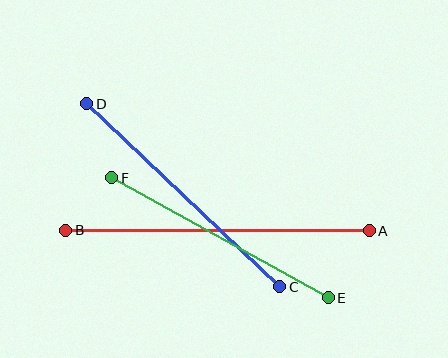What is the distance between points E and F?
The distance is approximately 248 pixels.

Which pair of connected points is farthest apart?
Points A and B are farthest apart.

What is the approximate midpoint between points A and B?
The midpoint is at approximately (217, 230) pixels.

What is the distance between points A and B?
The distance is approximately 303 pixels.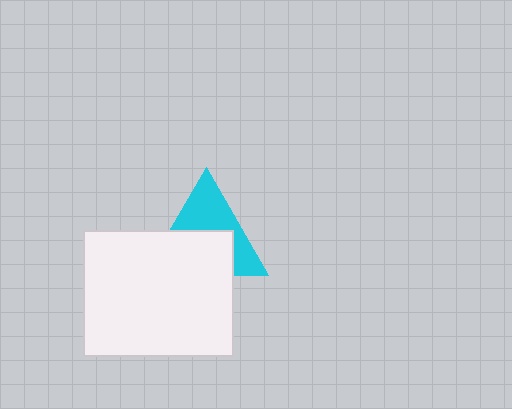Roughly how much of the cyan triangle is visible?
About half of it is visible (roughly 48%).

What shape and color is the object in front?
The object in front is a white rectangle.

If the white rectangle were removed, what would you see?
You would see the complete cyan triangle.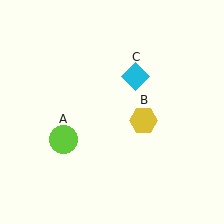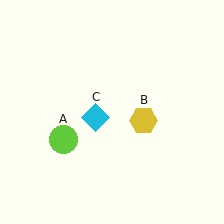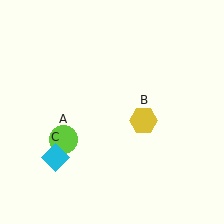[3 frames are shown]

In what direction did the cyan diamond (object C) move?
The cyan diamond (object C) moved down and to the left.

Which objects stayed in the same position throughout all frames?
Lime circle (object A) and yellow hexagon (object B) remained stationary.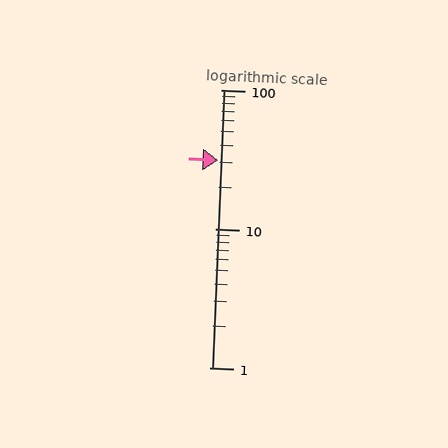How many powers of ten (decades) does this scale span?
The scale spans 2 decades, from 1 to 100.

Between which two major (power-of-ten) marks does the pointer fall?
The pointer is between 10 and 100.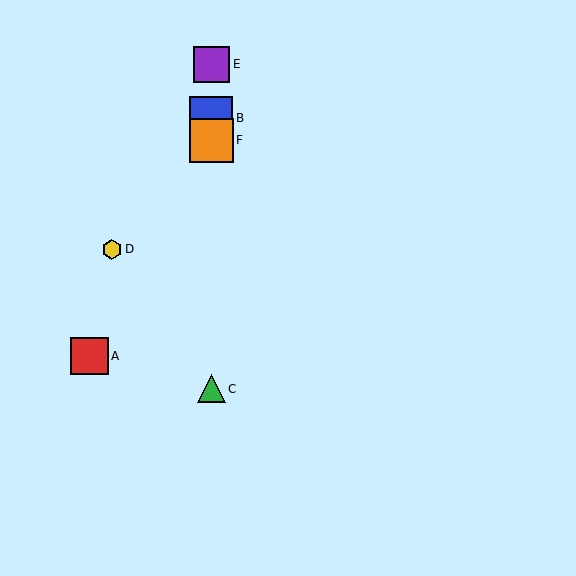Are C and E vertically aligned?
Yes, both are at x≈211.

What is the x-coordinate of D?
Object D is at x≈112.